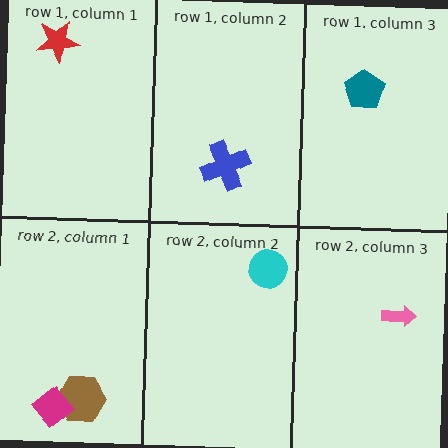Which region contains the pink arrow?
The row 2, column 3 region.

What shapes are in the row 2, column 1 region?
The brown hexagon, the magenta diamond.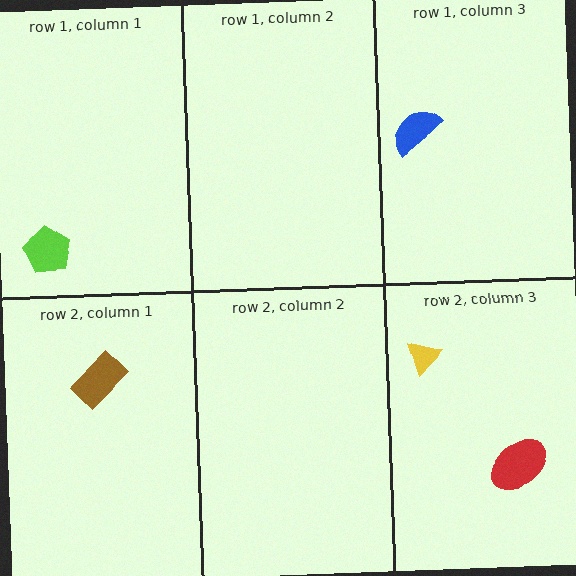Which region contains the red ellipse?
The row 2, column 3 region.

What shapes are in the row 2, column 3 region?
The yellow triangle, the red ellipse.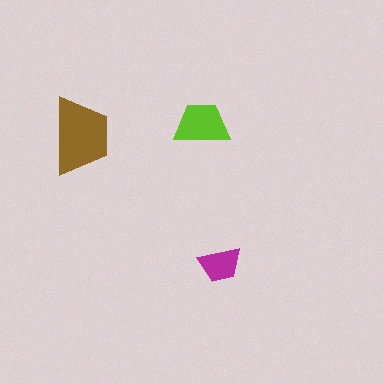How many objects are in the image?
There are 3 objects in the image.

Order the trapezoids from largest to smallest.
the brown one, the lime one, the magenta one.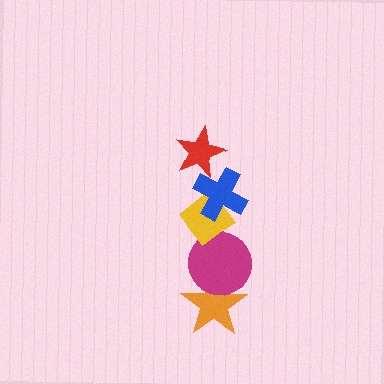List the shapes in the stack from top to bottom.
From top to bottom: the red star, the blue cross, the yellow diamond, the magenta circle, the orange star.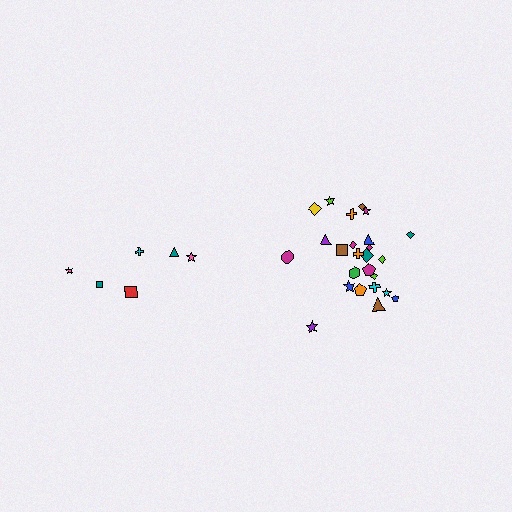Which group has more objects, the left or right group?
The right group.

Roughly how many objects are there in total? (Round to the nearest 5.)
Roughly 30 objects in total.